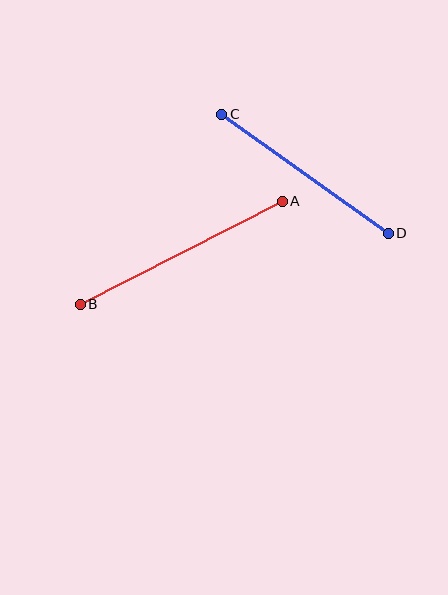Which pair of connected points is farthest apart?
Points A and B are farthest apart.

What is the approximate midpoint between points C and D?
The midpoint is at approximately (305, 174) pixels.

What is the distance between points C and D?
The distance is approximately 205 pixels.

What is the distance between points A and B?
The distance is approximately 227 pixels.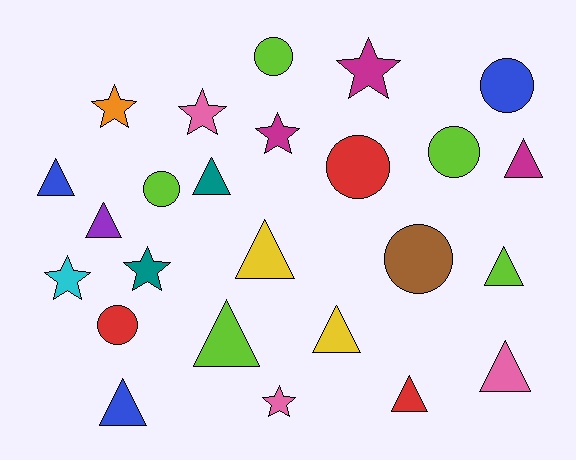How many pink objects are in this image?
There are 3 pink objects.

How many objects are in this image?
There are 25 objects.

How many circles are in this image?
There are 7 circles.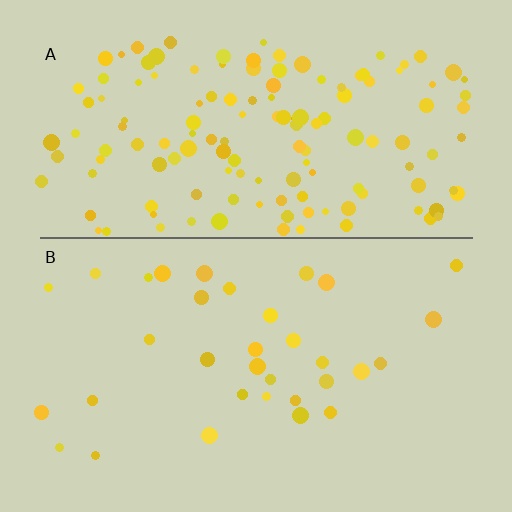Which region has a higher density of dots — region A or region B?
A (the top).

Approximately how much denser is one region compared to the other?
Approximately 4.2× — region A over region B.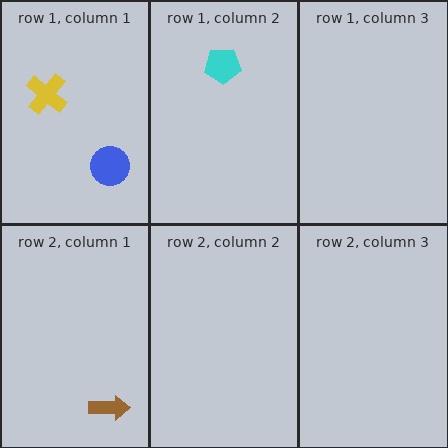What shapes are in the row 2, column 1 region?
The brown arrow.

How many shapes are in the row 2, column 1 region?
1.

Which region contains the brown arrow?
The row 2, column 1 region.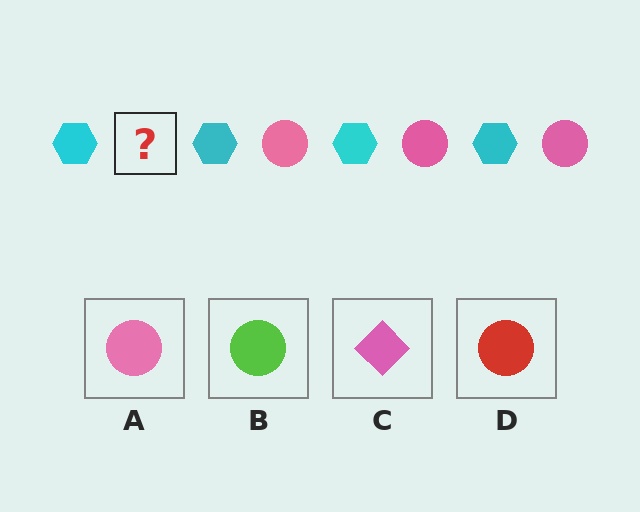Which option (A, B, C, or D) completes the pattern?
A.